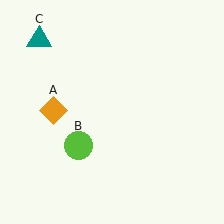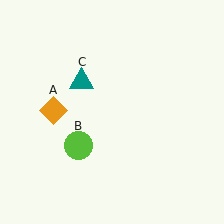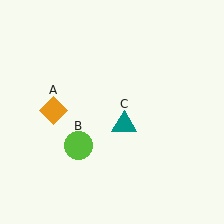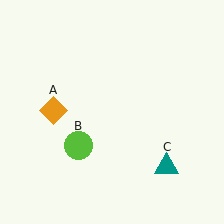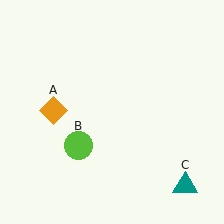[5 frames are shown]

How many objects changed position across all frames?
1 object changed position: teal triangle (object C).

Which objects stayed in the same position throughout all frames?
Orange diamond (object A) and lime circle (object B) remained stationary.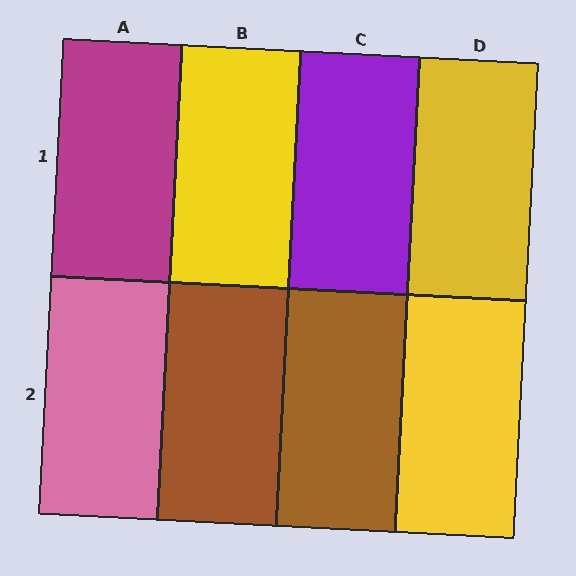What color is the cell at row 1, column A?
Magenta.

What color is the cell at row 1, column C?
Purple.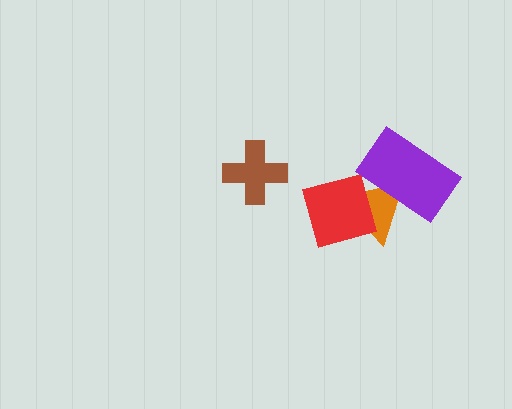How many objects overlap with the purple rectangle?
1 object overlaps with the purple rectangle.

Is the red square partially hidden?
No, no other shape covers it.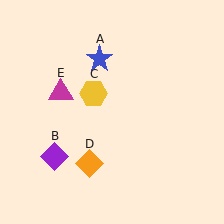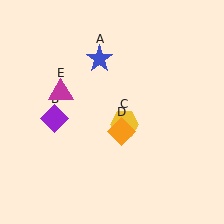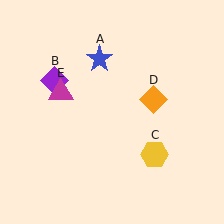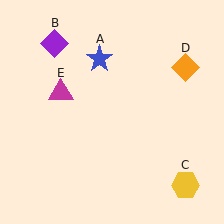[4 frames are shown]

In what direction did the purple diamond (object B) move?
The purple diamond (object B) moved up.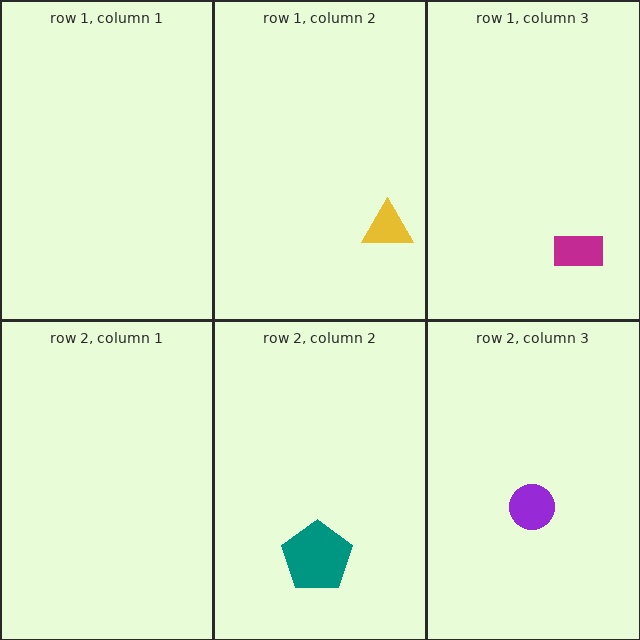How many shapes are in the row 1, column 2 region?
1.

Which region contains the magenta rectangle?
The row 1, column 3 region.